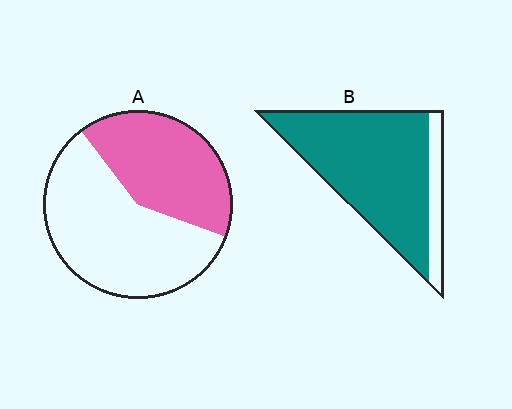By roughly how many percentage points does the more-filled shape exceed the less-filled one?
By roughly 45 percentage points (B over A).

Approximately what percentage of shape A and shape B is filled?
A is approximately 40% and B is approximately 85%.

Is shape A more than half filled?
No.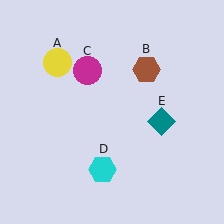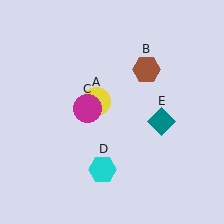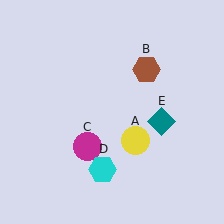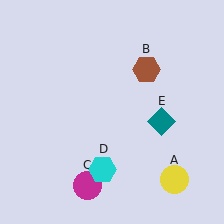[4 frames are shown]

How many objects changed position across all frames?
2 objects changed position: yellow circle (object A), magenta circle (object C).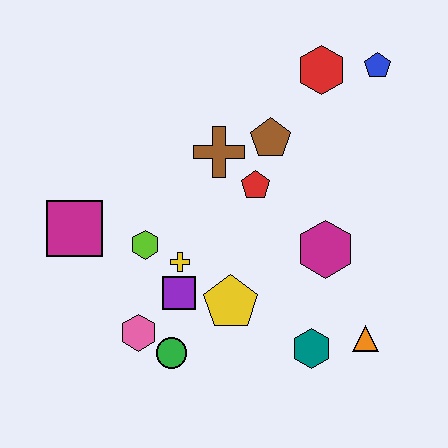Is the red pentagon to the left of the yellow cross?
No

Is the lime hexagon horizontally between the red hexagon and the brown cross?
No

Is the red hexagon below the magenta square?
No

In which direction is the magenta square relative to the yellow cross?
The magenta square is to the left of the yellow cross.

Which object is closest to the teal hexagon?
The orange triangle is closest to the teal hexagon.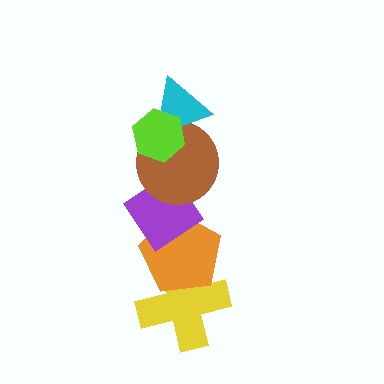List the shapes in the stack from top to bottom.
From top to bottom: the lime hexagon, the cyan triangle, the brown circle, the purple diamond, the orange pentagon, the yellow cross.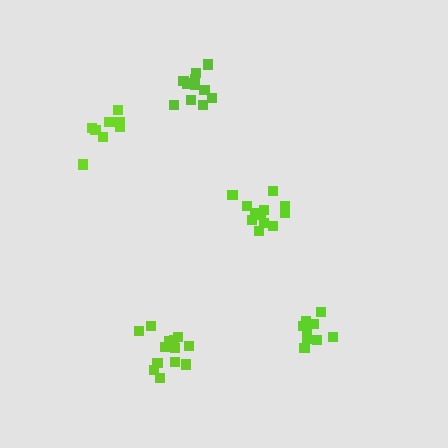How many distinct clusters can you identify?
There are 5 distinct clusters.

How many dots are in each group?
Group 1: 12 dots, Group 2: 9 dots, Group 3: 9 dots, Group 4: 14 dots, Group 5: 12 dots (56 total).